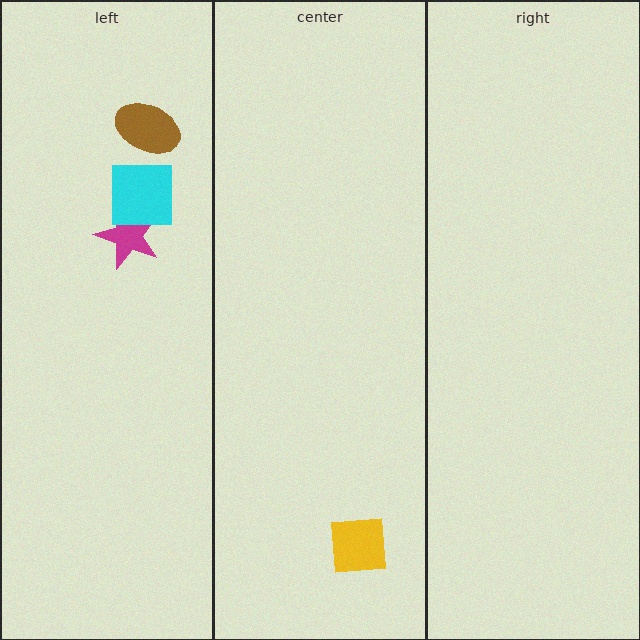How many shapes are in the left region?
3.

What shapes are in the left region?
The magenta star, the cyan square, the brown ellipse.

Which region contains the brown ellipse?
The left region.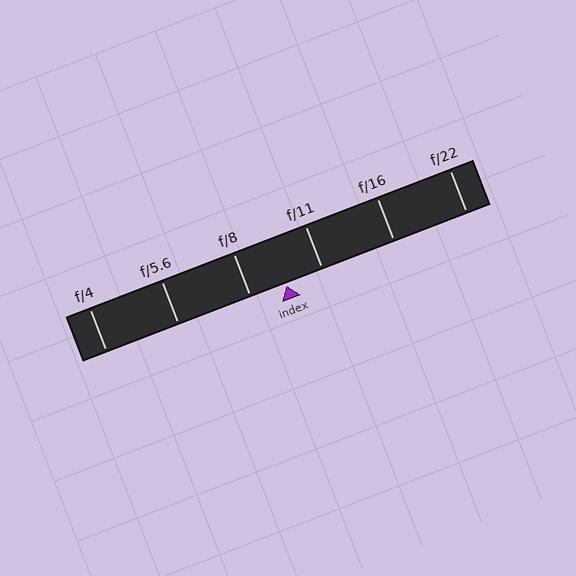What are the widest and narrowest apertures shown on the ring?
The widest aperture shown is f/4 and the narrowest is f/22.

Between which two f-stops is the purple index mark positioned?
The index mark is between f/8 and f/11.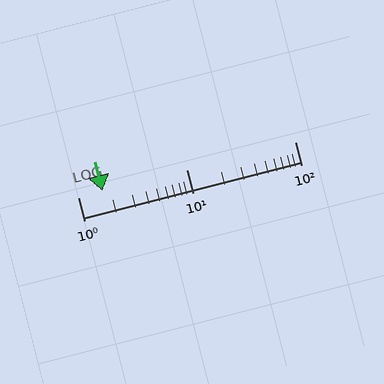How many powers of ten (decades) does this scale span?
The scale spans 2 decades, from 1 to 100.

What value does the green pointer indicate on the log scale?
The pointer indicates approximately 1.7.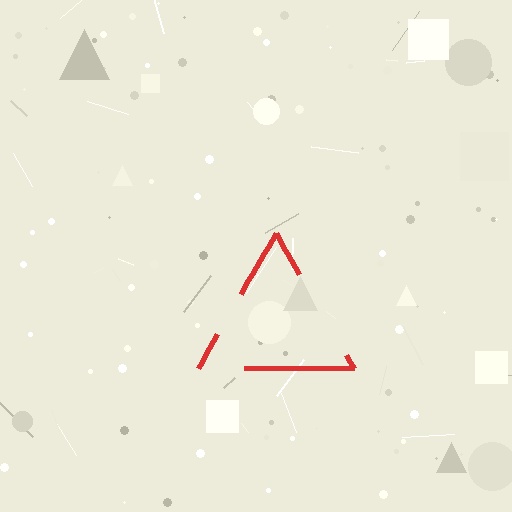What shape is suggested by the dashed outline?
The dashed outline suggests a triangle.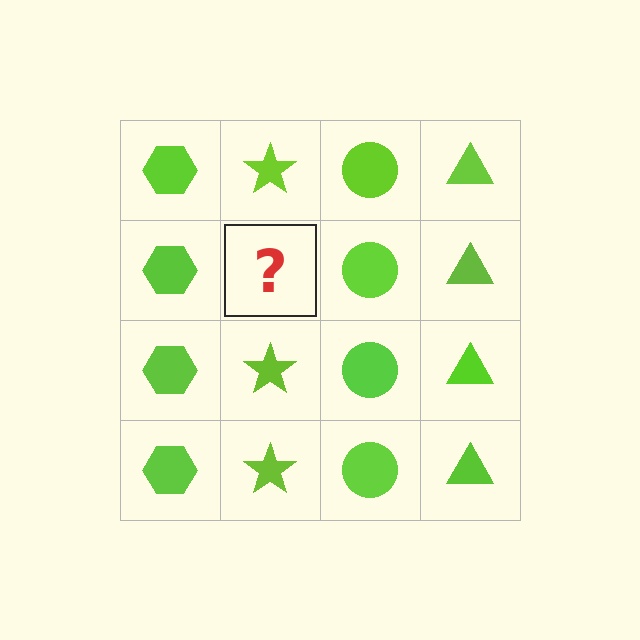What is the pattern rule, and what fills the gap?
The rule is that each column has a consistent shape. The gap should be filled with a lime star.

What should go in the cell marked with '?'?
The missing cell should contain a lime star.